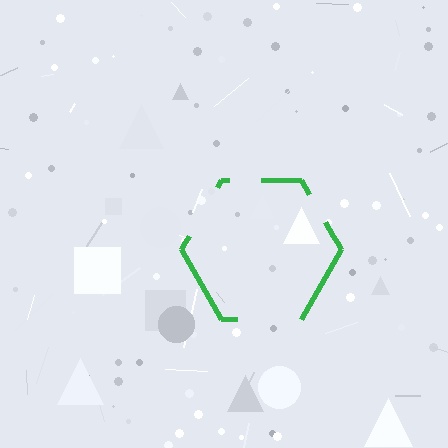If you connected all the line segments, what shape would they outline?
They would outline a hexagon.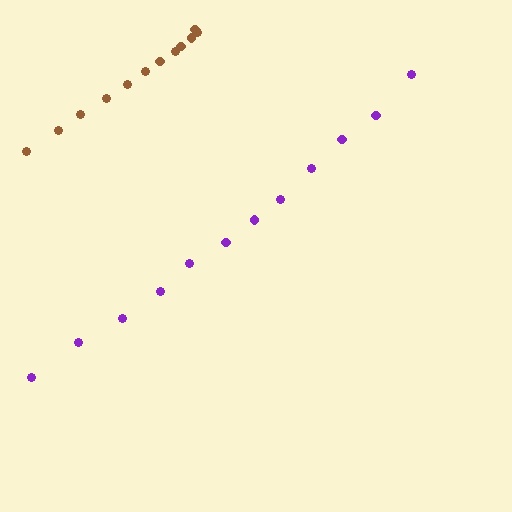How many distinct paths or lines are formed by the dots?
There are 2 distinct paths.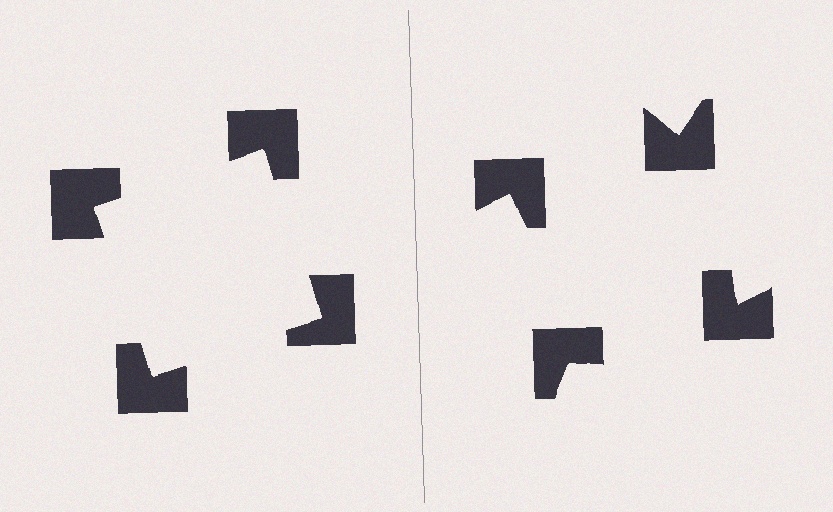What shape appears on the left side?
An illusory square.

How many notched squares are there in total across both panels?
8 — 4 on each side.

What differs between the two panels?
The notched squares are positioned identically on both sides; only the wedge orientations differ. On the left they align to a square; on the right they are misaligned.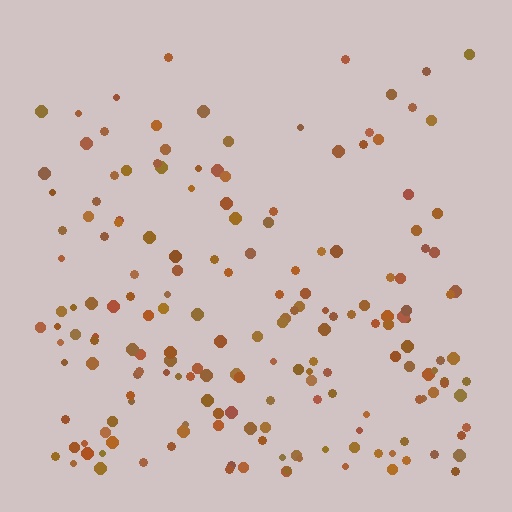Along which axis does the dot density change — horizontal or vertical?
Vertical.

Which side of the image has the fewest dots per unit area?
The top.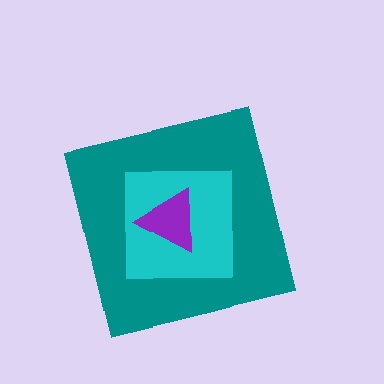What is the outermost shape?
The teal square.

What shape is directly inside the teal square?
The cyan square.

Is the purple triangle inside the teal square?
Yes.